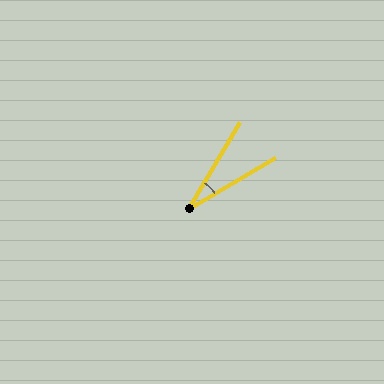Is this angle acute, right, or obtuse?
It is acute.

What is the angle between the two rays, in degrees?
Approximately 28 degrees.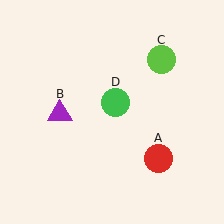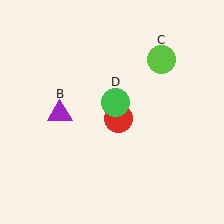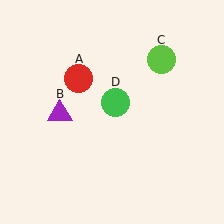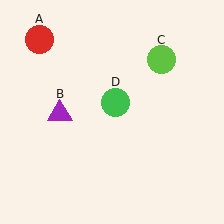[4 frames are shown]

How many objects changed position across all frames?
1 object changed position: red circle (object A).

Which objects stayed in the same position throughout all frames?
Purple triangle (object B) and lime circle (object C) and green circle (object D) remained stationary.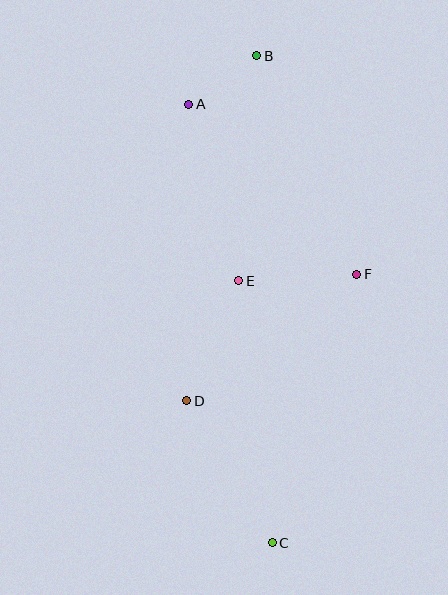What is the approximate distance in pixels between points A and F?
The distance between A and F is approximately 239 pixels.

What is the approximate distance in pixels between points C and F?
The distance between C and F is approximately 282 pixels.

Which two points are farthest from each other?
Points B and C are farthest from each other.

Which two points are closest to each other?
Points A and B are closest to each other.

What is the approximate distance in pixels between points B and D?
The distance between B and D is approximately 352 pixels.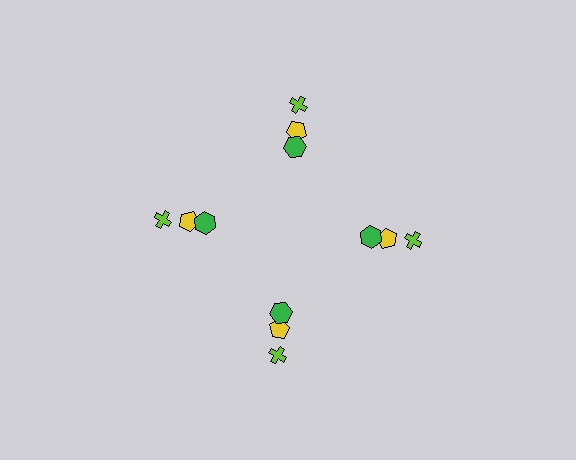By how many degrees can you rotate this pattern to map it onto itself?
The pattern maps onto itself every 90 degrees of rotation.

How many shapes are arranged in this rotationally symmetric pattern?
There are 12 shapes, arranged in 4 groups of 3.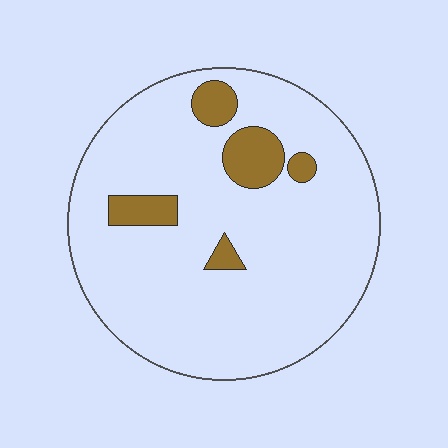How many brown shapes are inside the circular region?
5.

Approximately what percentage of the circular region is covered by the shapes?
Approximately 10%.